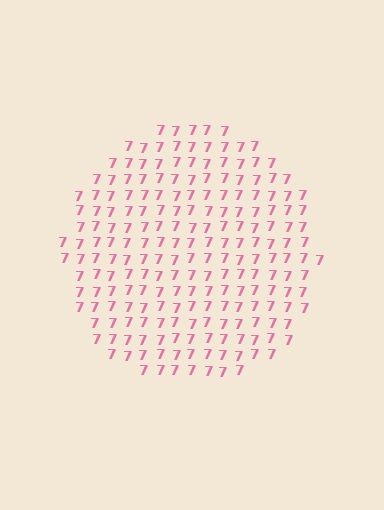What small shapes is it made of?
It is made of small digit 7's.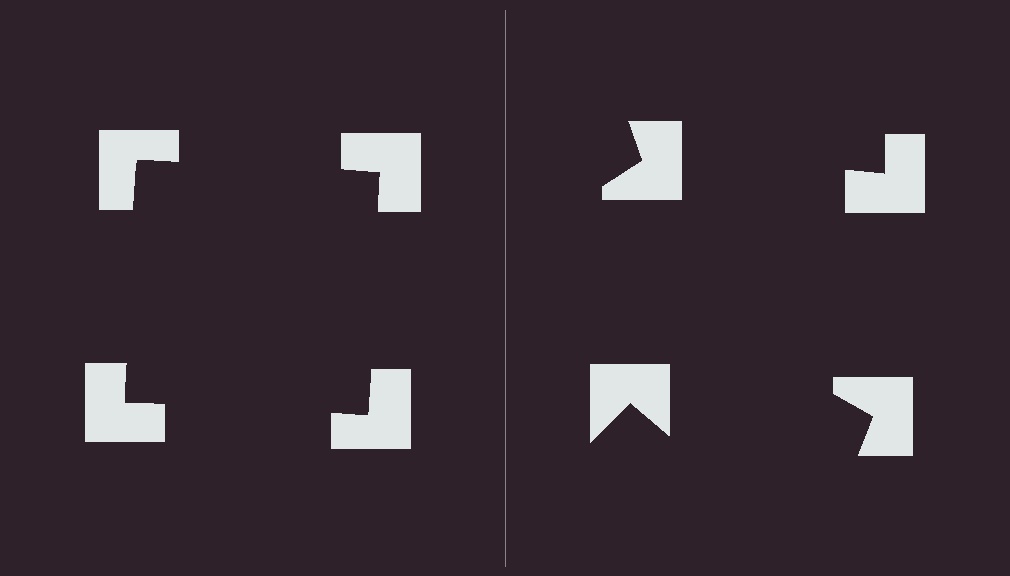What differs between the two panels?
The notched squares are positioned identically on both sides; only the wedge orientations differ. On the left they align to a square; on the right they are misaligned.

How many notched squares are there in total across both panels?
8 — 4 on each side.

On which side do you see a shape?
An illusory square appears on the left side. On the right side the wedge cuts are rotated, so no coherent shape forms.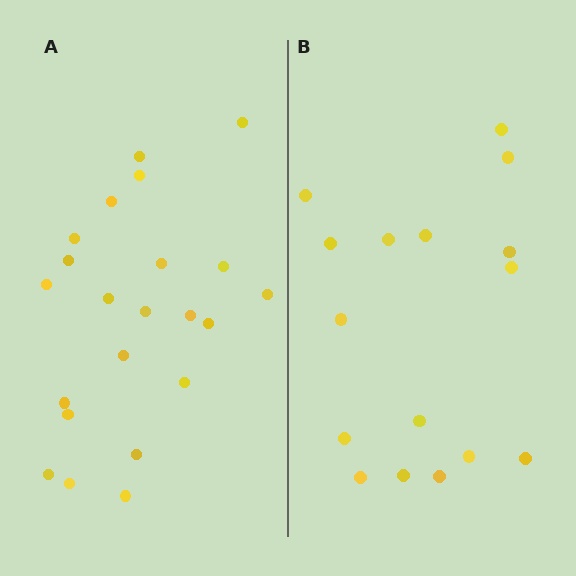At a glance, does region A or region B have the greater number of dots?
Region A (the left region) has more dots.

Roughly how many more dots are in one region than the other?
Region A has about 6 more dots than region B.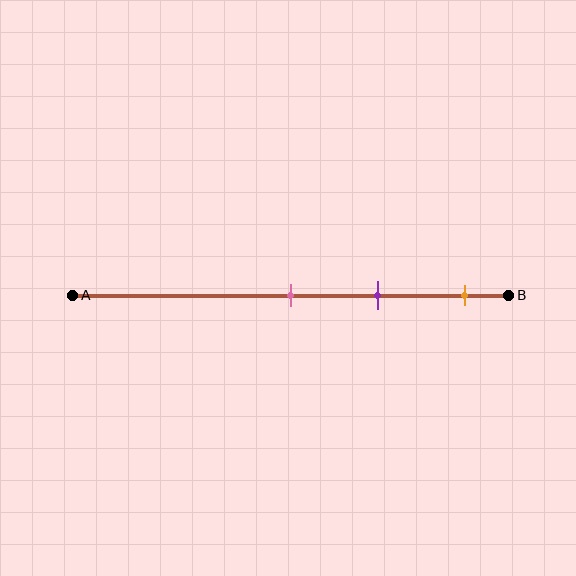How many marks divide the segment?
There are 3 marks dividing the segment.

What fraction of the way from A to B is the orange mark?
The orange mark is approximately 90% (0.9) of the way from A to B.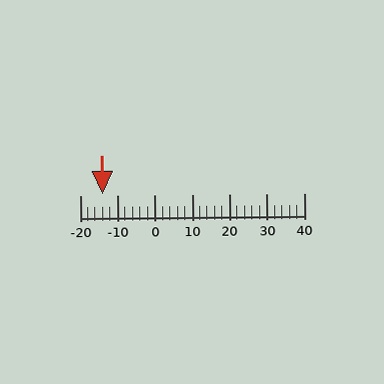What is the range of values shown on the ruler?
The ruler shows values from -20 to 40.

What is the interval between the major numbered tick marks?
The major tick marks are spaced 10 units apart.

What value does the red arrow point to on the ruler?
The red arrow points to approximately -14.